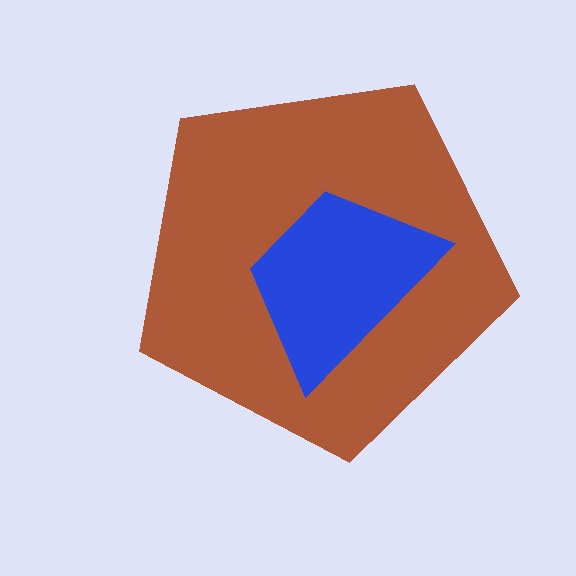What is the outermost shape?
The brown pentagon.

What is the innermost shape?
The blue trapezoid.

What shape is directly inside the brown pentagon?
The blue trapezoid.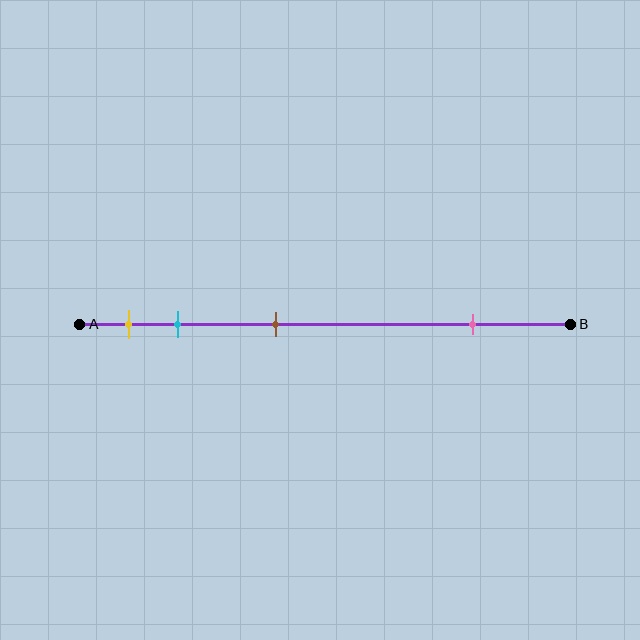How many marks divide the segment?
There are 4 marks dividing the segment.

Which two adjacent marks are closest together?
The yellow and cyan marks are the closest adjacent pair.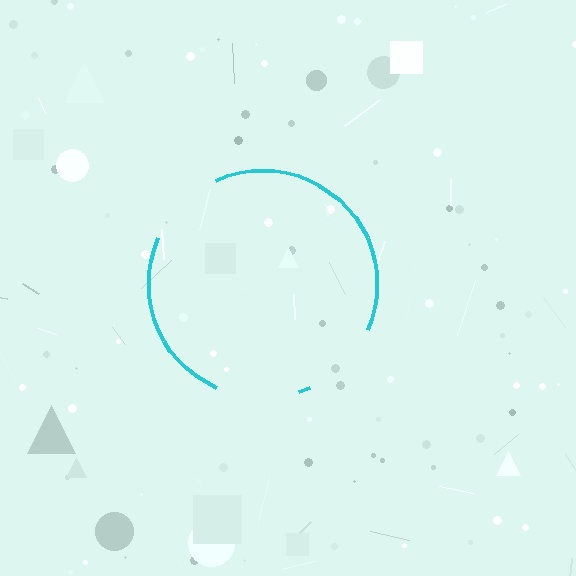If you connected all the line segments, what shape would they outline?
They would outline a circle.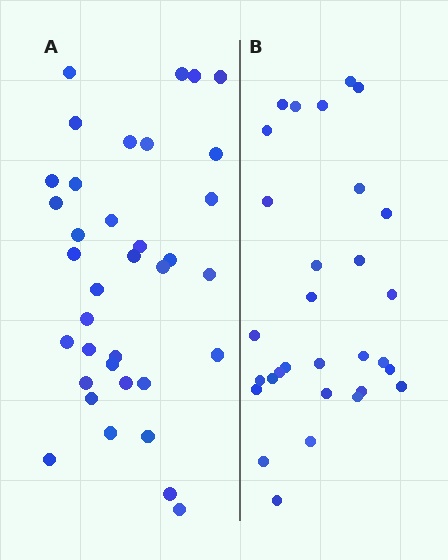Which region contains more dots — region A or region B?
Region A (the left region) has more dots.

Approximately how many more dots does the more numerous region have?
Region A has about 6 more dots than region B.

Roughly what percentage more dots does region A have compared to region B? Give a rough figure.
About 20% more.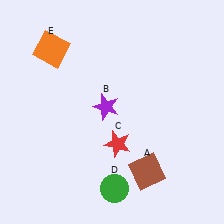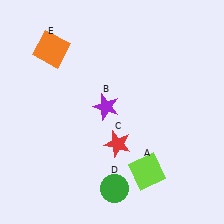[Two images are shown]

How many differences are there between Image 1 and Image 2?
There is 1 difference between the two images.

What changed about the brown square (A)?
In Image 1, A is brown. In Image 2, it changed to lime.